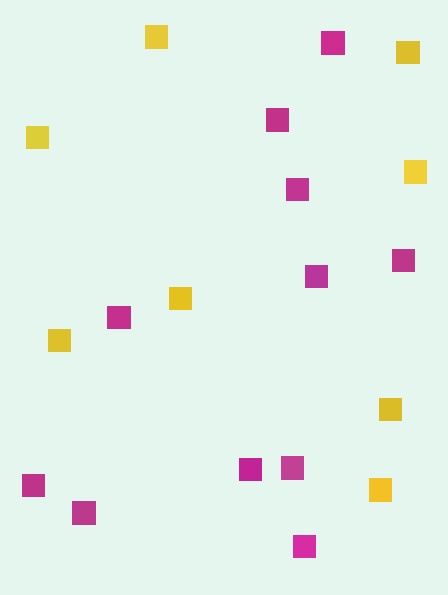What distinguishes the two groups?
There are 2 groups: one group of magenta squares (11) and one group of yellow squares (8).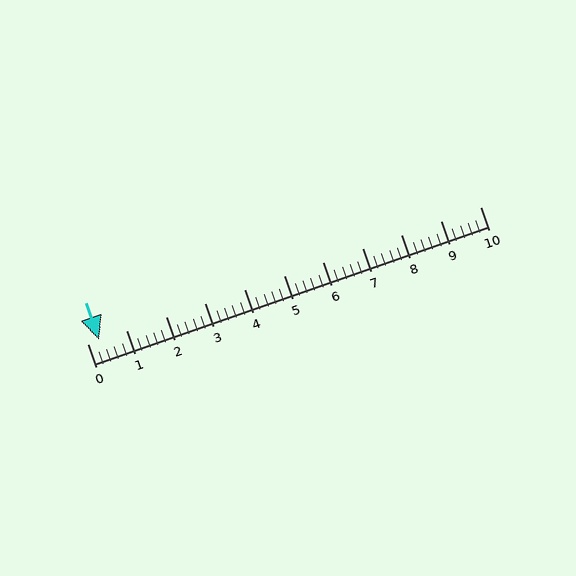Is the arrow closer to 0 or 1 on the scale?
The arrow is closer to 0.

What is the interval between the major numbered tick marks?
The major tick marks are spaced 1 units apart.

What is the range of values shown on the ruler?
The ruler shows values from 0 to 10.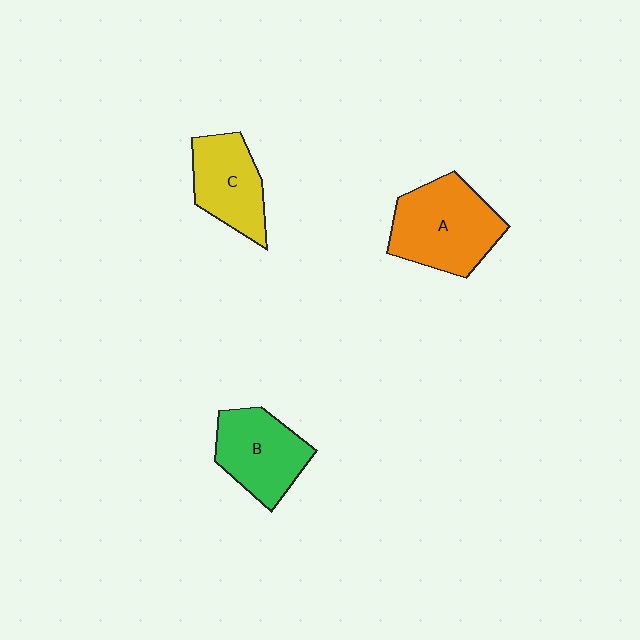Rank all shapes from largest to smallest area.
From largest to smallest: A (orange), B (green), C (yellow).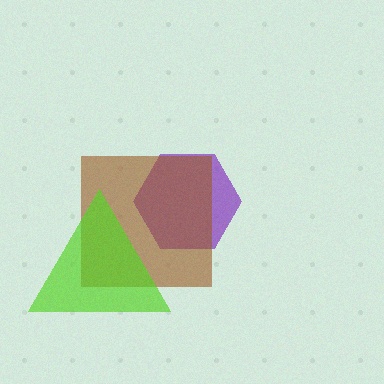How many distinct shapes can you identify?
There are 3 distinct shapes: a purple hexagon, a brown square, a lime triangle.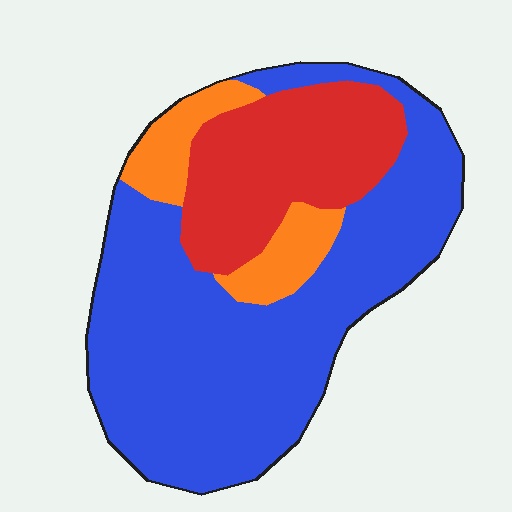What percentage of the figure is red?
Red takes up between a sixth and a third of the figure.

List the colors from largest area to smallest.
From largest to smallest: blue, red, orange.